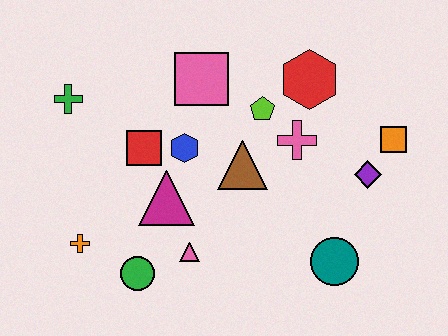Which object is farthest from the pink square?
The teal circle is farthest from the pink square.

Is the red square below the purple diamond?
No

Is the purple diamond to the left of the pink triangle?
No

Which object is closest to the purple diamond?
The orange square is closest to the purple diamond.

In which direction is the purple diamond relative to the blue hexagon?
The purple diamond is to the right of the blue hexagon.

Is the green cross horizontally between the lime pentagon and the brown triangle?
No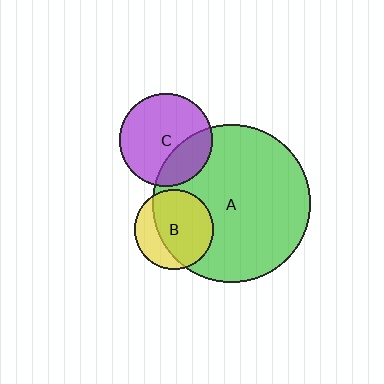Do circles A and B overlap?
Yes.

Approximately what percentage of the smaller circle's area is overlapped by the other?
Approximately 70%.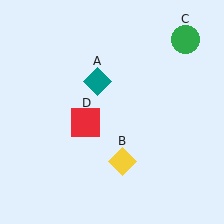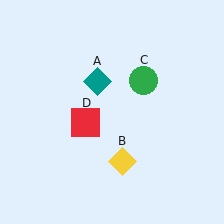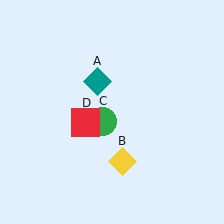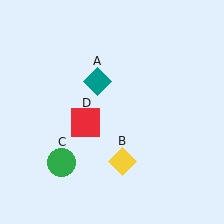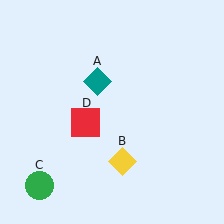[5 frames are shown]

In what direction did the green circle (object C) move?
The green circle (object C) moved down and to the left.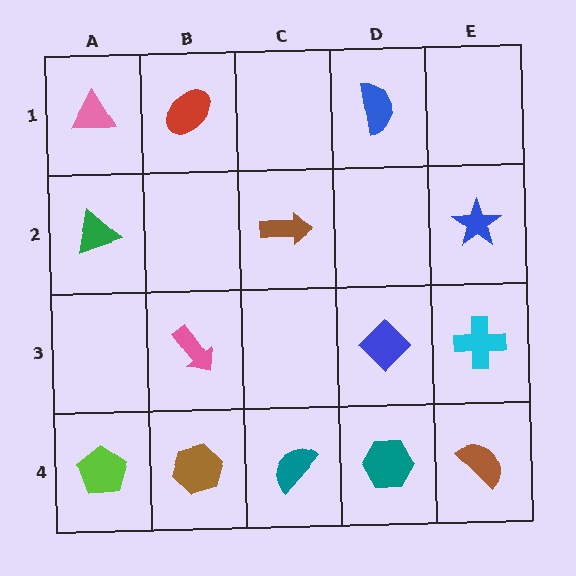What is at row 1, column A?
A pink triangle.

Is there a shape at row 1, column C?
No, that cell is empty.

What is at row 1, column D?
A blue semicircle.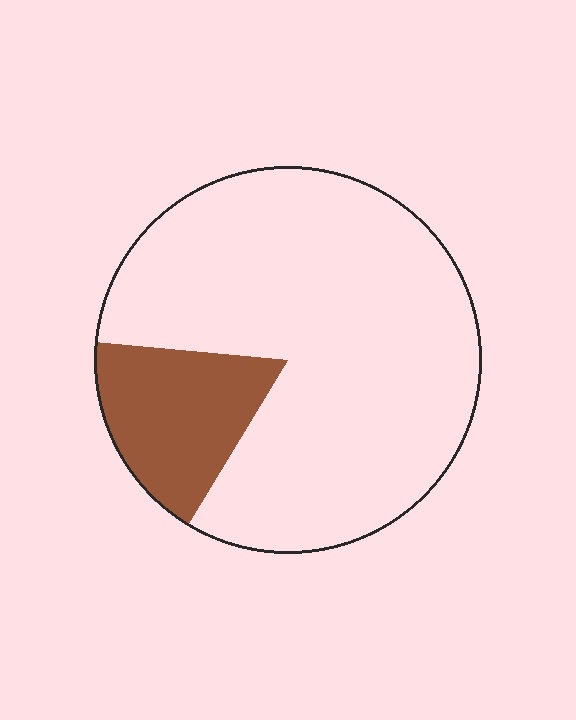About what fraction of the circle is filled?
About one sixth (1/6).